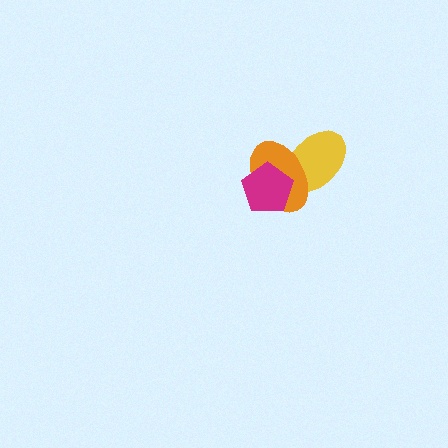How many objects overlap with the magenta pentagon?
2 objects overlap with the magenta pentagon.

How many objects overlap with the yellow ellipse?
2 objects overlap with the yellow ellipse.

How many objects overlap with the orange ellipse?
2 objects overlap with the orange ellipse.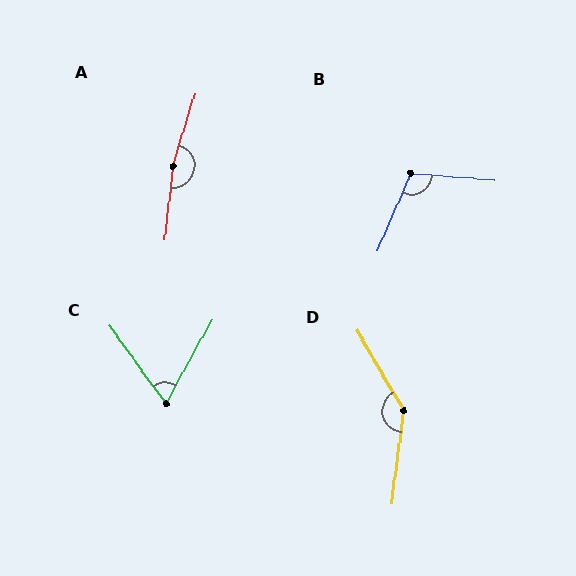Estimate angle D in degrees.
Approximately 142 degrees.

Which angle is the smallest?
C, at approximately 65 degrees.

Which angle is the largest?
A, at approximately 169 degrees.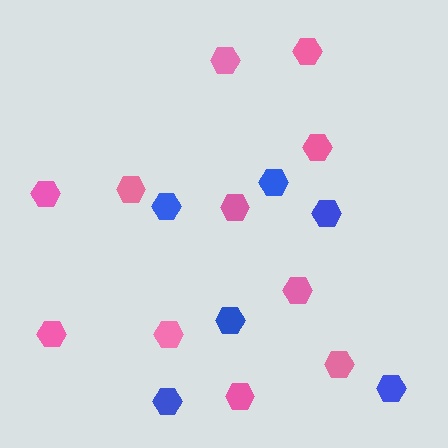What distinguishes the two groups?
There are 2 groups: one group of pink hexagons (11) and one group of blue hexagons (6).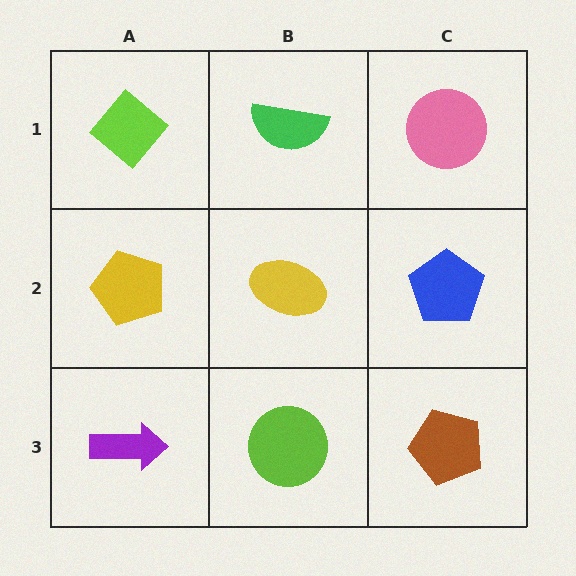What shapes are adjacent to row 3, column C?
A blue pentagon (row 2, column C), a lime circle (row 3, column B).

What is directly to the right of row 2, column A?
A yellow ellipse.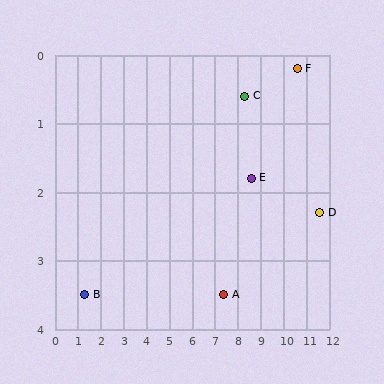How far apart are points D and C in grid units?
Points D and C are about 3.7 grid units apart.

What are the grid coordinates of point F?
Point F is at approximately (10.6, 0.2).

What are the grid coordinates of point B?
Point B is at approximately (1.3, 3.5).